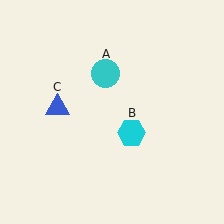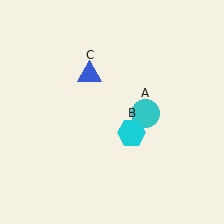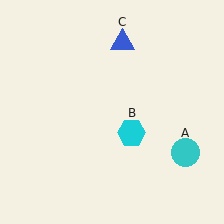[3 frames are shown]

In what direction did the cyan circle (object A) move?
The cyan circle (object A) moved down and to the right.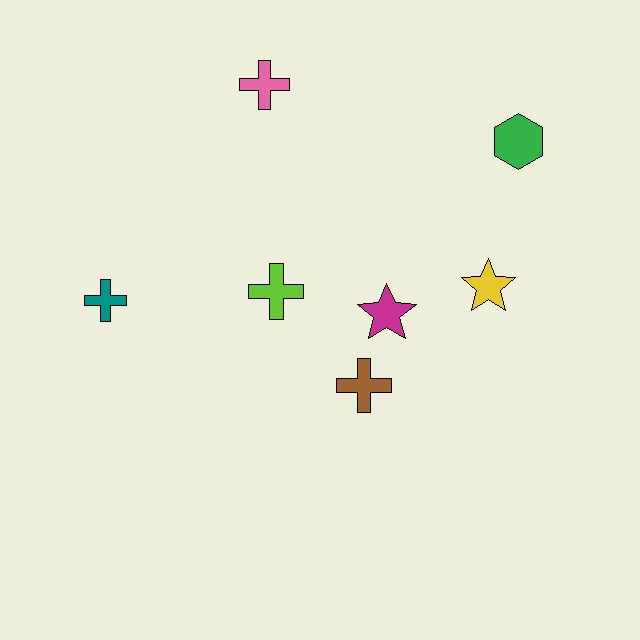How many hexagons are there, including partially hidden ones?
There is 1 hexagon.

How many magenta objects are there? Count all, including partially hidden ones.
There is 1 magenta object.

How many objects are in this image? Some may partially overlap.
There are 7 objects.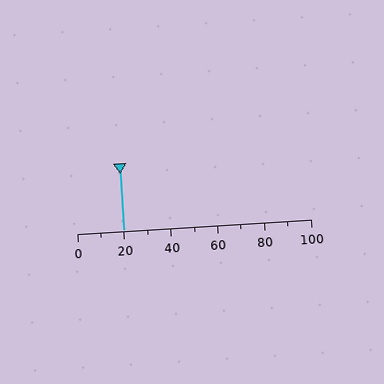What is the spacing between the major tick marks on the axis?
The major ticks are spaced 20 apart.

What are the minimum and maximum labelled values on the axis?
The axis runs from 0 to 100.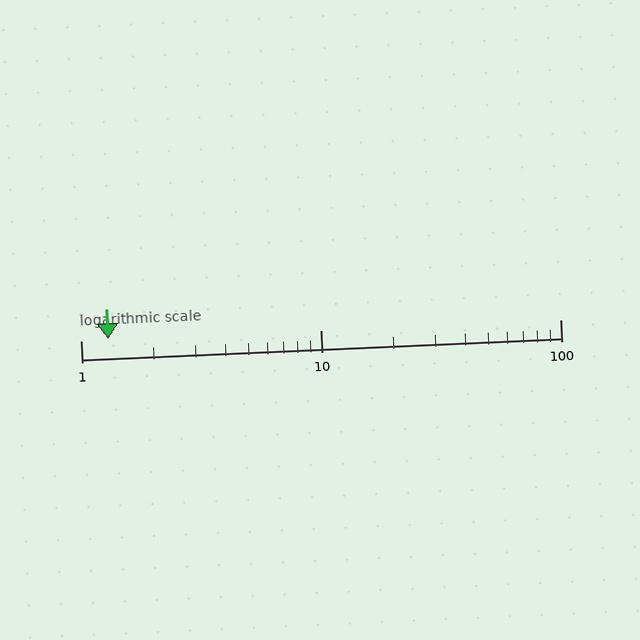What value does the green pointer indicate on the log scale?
The pointer indicates approximately 1.3.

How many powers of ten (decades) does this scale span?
The scale spans 2 decades, from 1 to 100.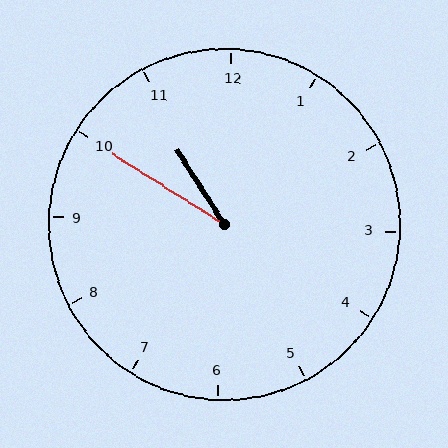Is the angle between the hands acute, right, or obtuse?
It is acute.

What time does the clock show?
10:50.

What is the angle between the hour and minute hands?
Approximately 25 degrees.